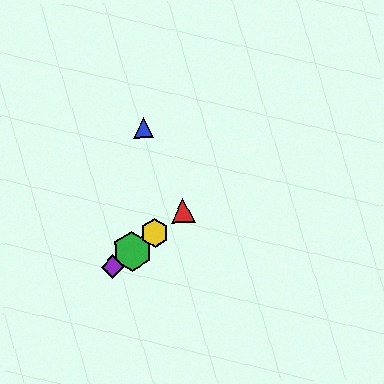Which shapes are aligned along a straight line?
The red triangle, the green hexagon, the yellow hexagon, the purple diamond are aligned along a straight line.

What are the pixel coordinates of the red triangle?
The red triangle is at (183, 210).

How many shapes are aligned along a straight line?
4 shapes (the red triangle, the green hexagon, the yellow hexagon, the purple diamond) are aligned along a straight line.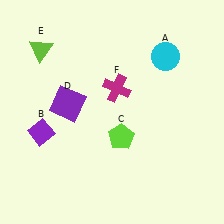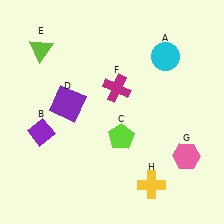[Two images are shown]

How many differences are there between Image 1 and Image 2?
There are 2 differences between the two images.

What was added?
A pink hexagon (G), a yellow cross (H) were added in Image 2.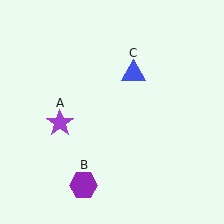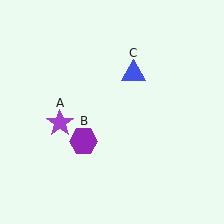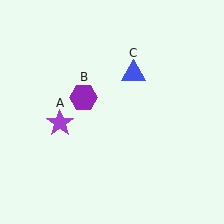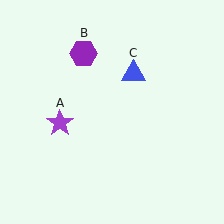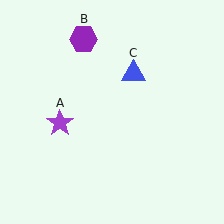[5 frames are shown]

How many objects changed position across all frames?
1 object changed position: purple hexagon (object B).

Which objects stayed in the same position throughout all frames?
Purple star (object A) and blue triangle (object C) remained stationary.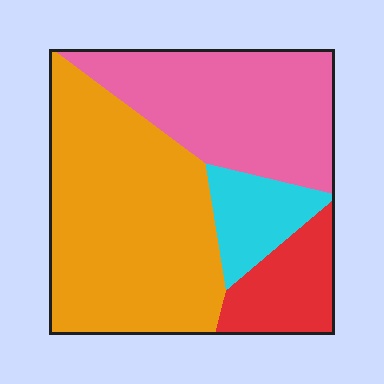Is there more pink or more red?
Pink.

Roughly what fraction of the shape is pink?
Pink takes up about one third (1/3) of the shape.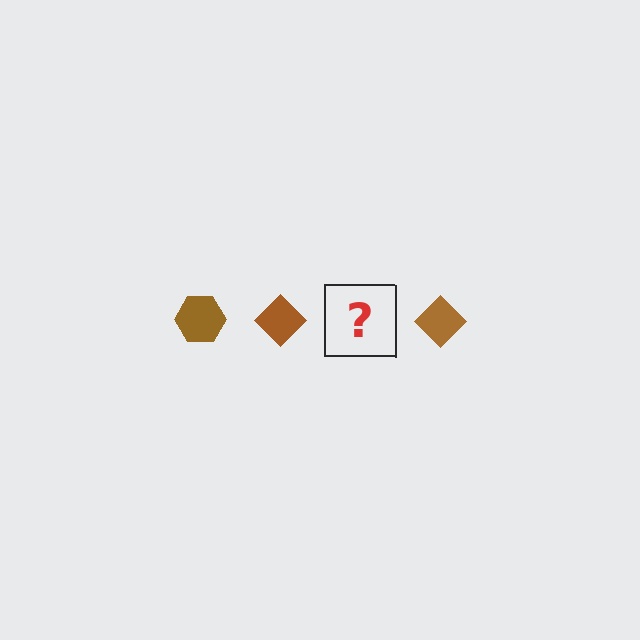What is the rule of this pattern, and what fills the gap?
The rule is that the pattern cycles through hexagon, diamond shapes in brown. The gap should be filled with a brown hexagon.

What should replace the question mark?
The question mark should be replaced with a brown hexagon.